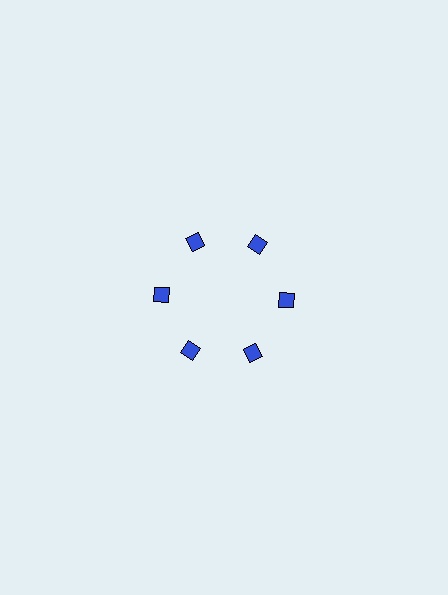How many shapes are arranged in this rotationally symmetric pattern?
There are 6 shapes, arranged in 6 groups of 1.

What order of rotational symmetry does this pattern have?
This pattern has 6-fold rotational symmetry.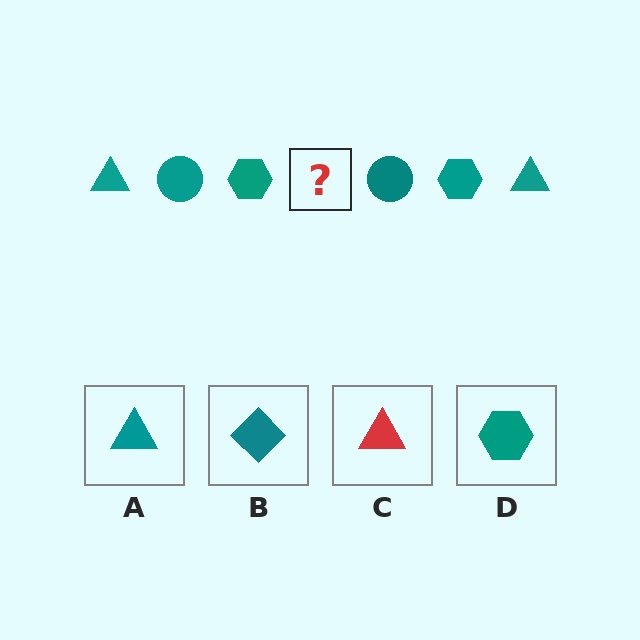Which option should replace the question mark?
Option A.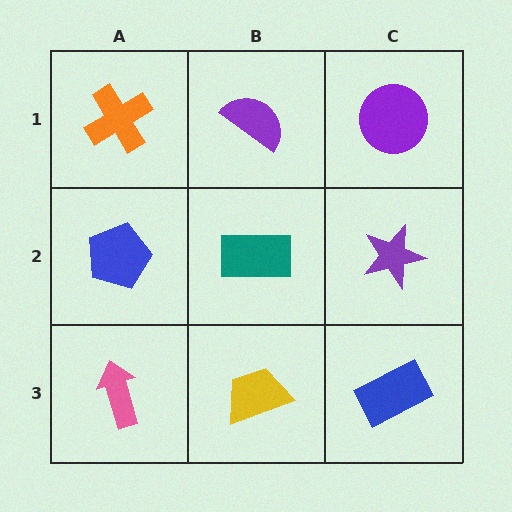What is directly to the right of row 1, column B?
A purple circle.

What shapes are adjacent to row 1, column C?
A purple star (row 2, column C), a purple semicircle (row 1, column B).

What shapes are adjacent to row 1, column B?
A teal rectangle (row 2, column B), an orange cross (row 1, column A), a purple circle (row 1, column C).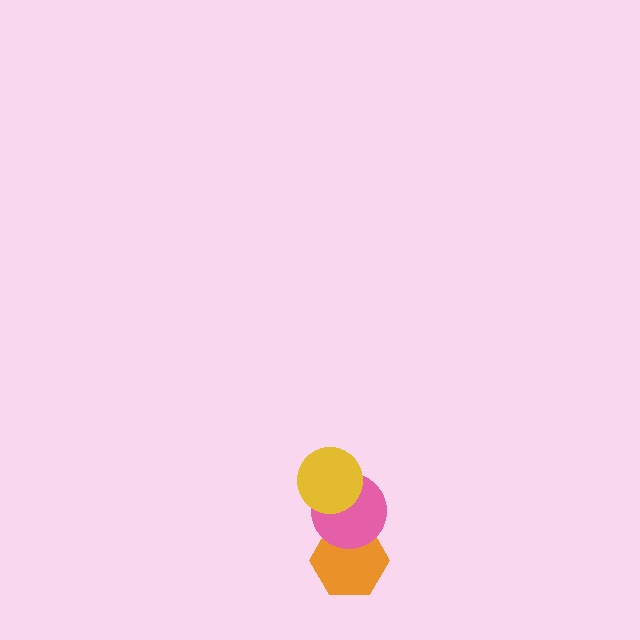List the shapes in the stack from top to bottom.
From top to bottom: the yellow circle, the pink circle, the orange hexagon.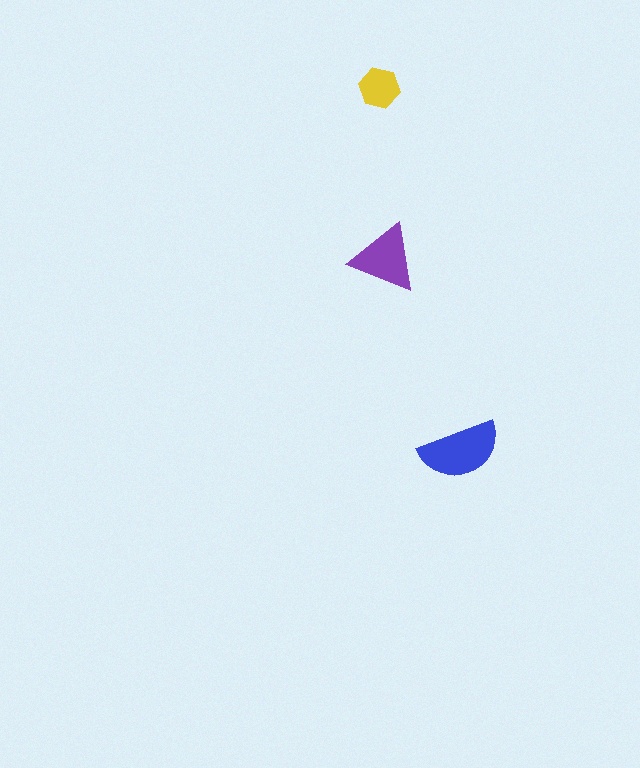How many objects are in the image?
There are 3 objects in the image.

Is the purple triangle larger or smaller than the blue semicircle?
Smaller.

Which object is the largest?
The blue semicircle.